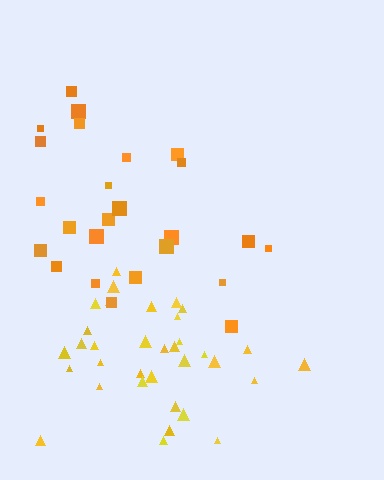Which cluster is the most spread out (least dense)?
Orange.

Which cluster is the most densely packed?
Yellow.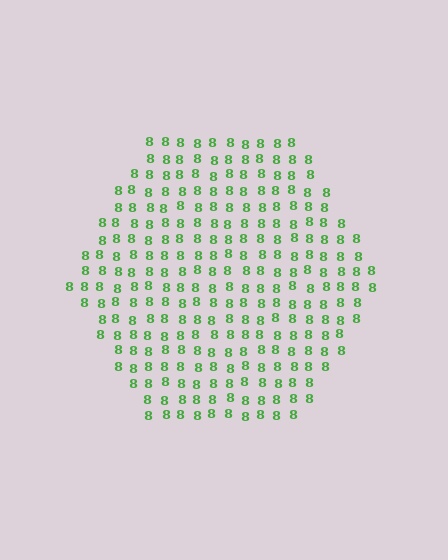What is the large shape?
The large shape is a hexagon.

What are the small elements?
The small elements are digit 8's.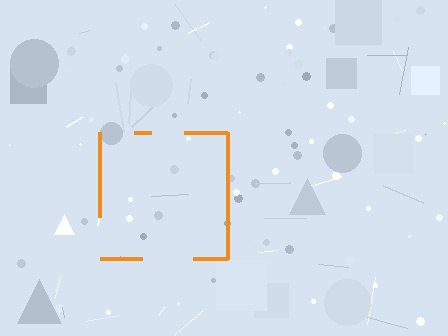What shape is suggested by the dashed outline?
The dashed outline suggests a square.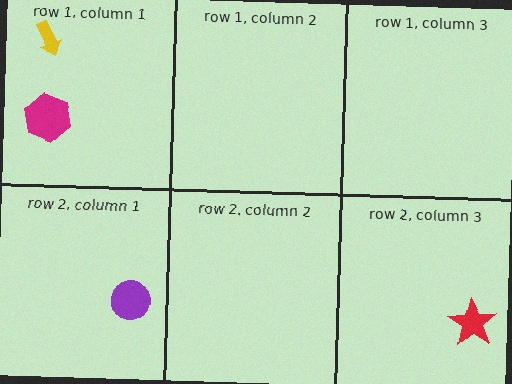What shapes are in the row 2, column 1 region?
The purple circle.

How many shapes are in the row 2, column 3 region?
1.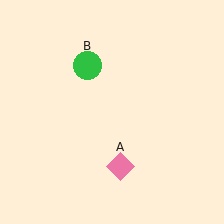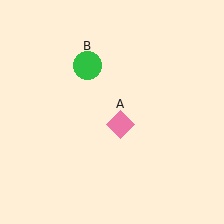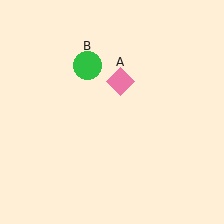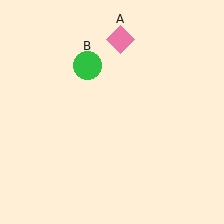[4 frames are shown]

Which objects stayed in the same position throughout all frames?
Green circle (object B) remained stationary.